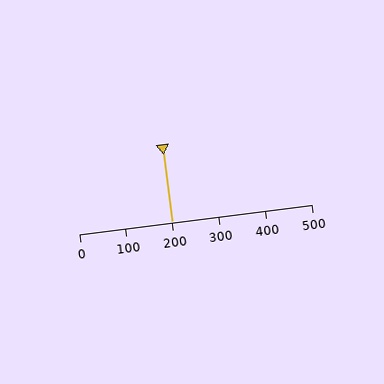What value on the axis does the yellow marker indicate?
The marker indicates approximately 200.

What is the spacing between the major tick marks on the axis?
The major ticks are spaced 100 apart.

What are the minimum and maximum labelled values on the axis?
The axis runs from 0 to 500.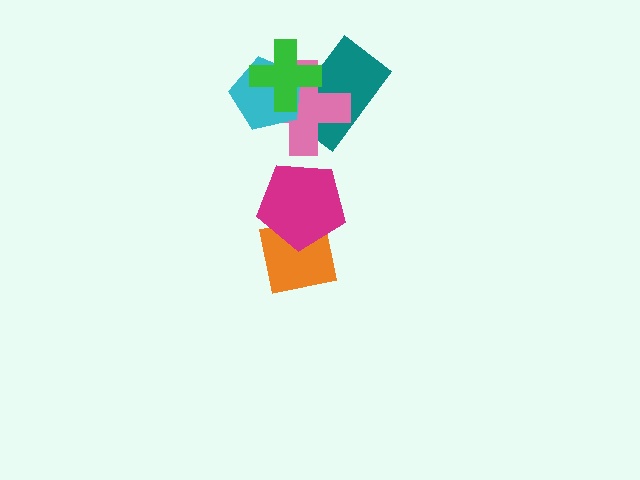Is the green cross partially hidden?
No, no other shape covers it.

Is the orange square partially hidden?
Yes, it is partially covered by another shape.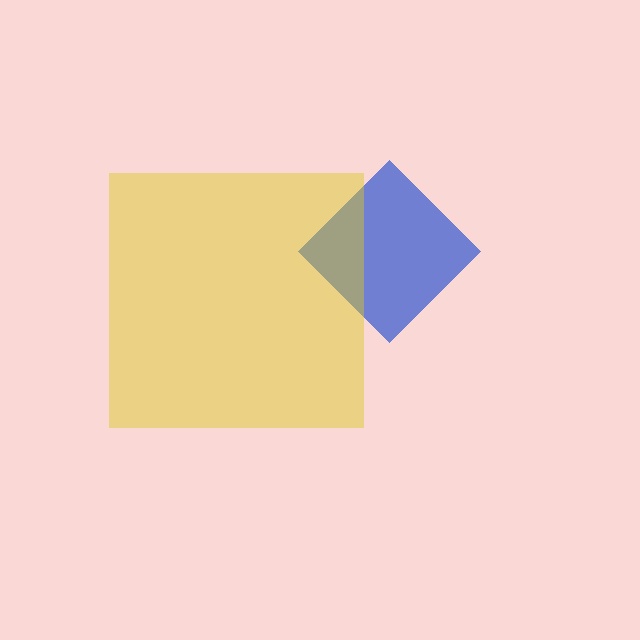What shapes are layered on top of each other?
The layered shapes are: a blue diamond, a yellow square.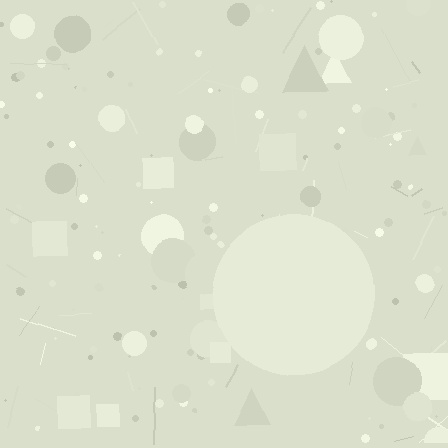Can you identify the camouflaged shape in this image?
The camouflaged shape is a circle.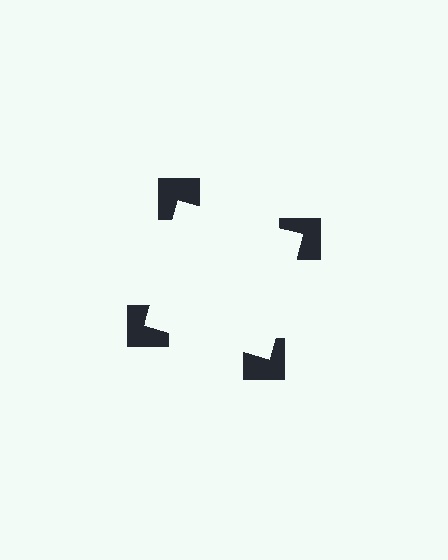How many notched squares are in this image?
There are 4 — one at each vertex of the illusory square.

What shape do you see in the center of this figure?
An illusory square — its edges are inferred from the aligned wedge cuts in the notched squares, not physically drawn.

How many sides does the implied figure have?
4 sides.